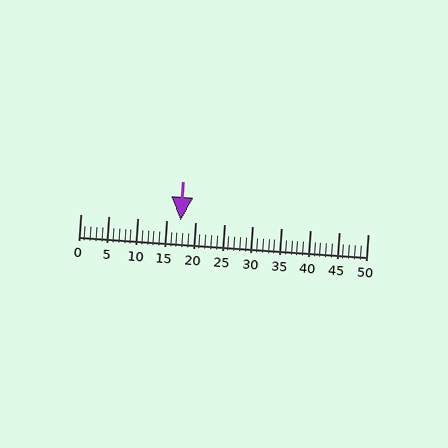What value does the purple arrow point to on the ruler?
The purple arrow points to approximately 18.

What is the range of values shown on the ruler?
The ruler shows values from 0 to 50.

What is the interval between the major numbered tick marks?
The major tick marks are spaced 5 units apart.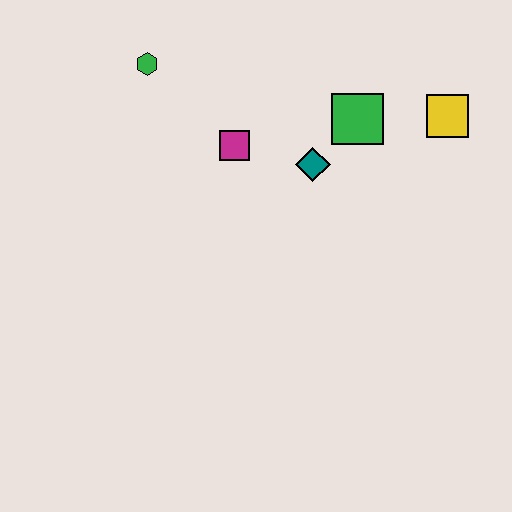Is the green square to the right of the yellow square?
No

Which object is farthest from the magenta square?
The yellow square is farthest from the magenta square.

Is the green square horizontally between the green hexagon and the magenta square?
No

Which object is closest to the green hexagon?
The magenta square is closest to the green hexagon.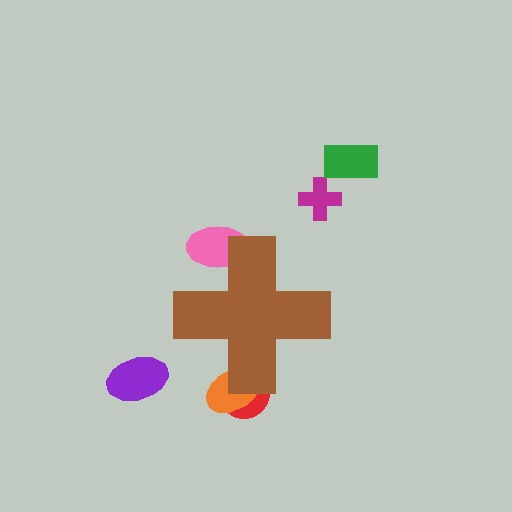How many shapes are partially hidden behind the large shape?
3 shapes are partially hidden.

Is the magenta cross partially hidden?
No, the magenta cross is fully visible.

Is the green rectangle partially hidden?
No, the green rectangle is fully visible.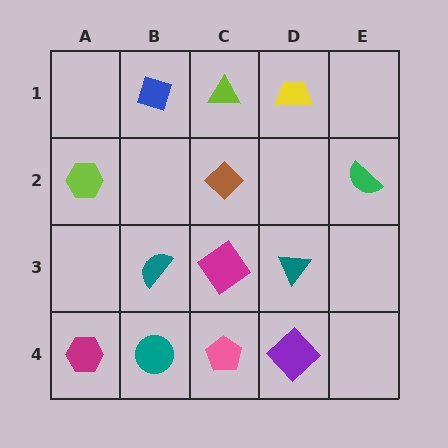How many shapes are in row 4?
4 shapes.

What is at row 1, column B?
A blue diamond.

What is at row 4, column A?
A magenta hexagon.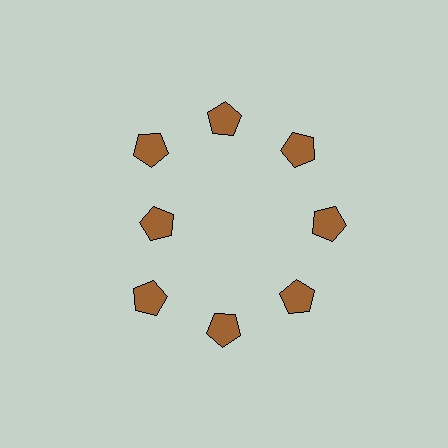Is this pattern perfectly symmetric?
No. The 8 brown pentagons are arranged in a ring, but one element near the 9 o'clock position is pulled inward toward the center, breaking the 8-fold rotational symmetry.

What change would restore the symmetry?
The symmetry would be restored by moving it outward, back onto the ring so that all 8 pentagons sit at equal angles and equal distance from the center.